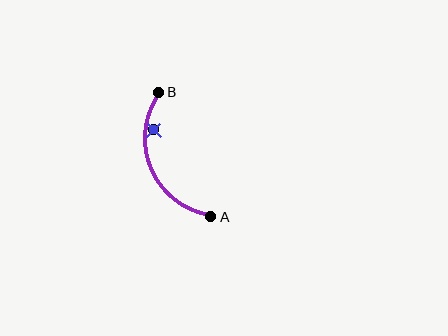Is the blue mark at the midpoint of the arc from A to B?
No — the blue mark does not lie on the arc at all. It sits slightly inside the curve.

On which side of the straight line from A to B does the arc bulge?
The arc bulges to the left of the straight line connecting A and B.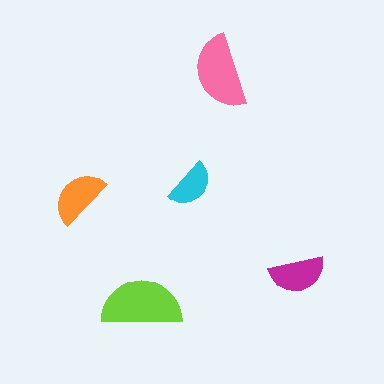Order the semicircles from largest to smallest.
the lime one, the pink one, the orange one, the magenta one, the cyan one.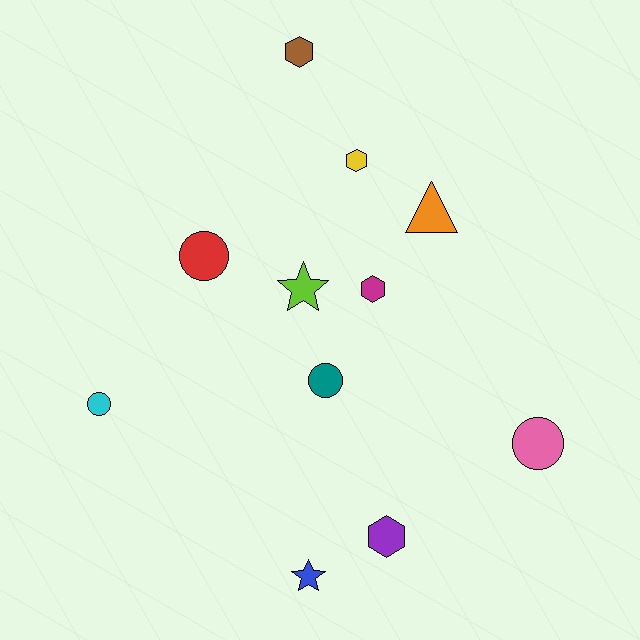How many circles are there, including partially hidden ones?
There are 4 circles.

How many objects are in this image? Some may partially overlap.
There are 11 objects.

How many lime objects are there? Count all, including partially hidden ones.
There is 1 lime object.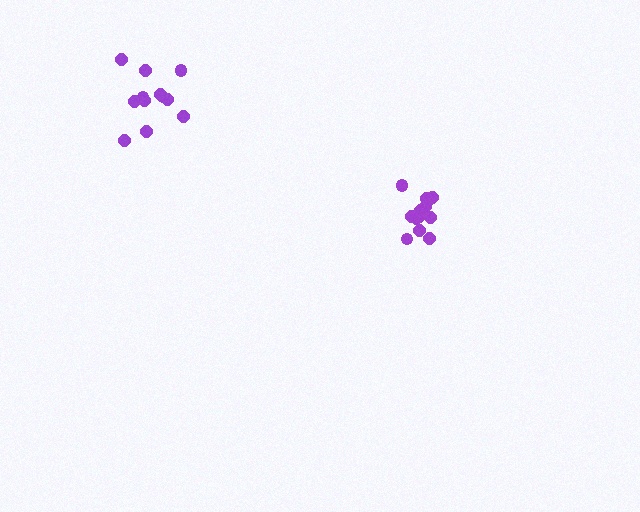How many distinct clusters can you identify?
There are 2 distinct clusters.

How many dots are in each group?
Group 1: 13 dots, Group 2: 12 dots (25 total).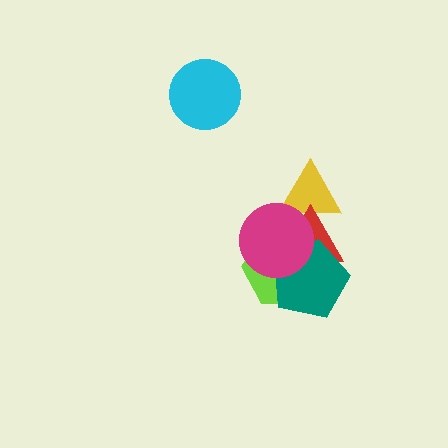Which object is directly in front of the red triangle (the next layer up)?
The lime hexagon is directly in front of the red triangle.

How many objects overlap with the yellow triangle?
2 objects overlap with the yellow triangle.